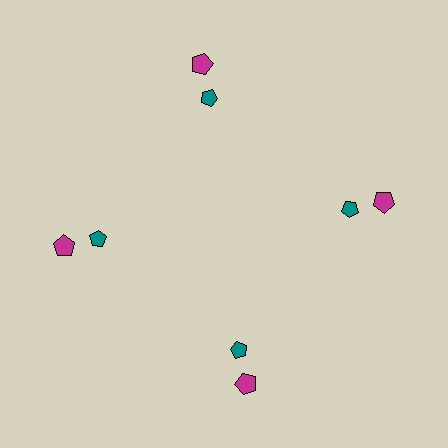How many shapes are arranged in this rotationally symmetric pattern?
There are 8 shapes, arranged in 4 groups of 2.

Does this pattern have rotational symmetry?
Yes, this pattern has 4-fold rotational symmetry. It looks the same after rotating 90 degrees around the center.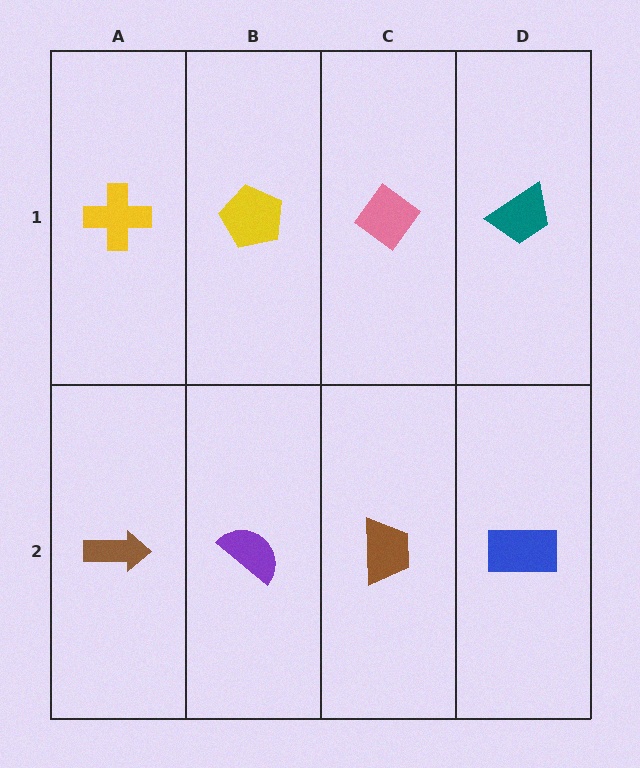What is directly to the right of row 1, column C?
A teal trapezoid.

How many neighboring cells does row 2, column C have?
3.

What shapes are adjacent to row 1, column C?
A brown trapezoid (row 2, column C), a yellow pentagon (row 1, column B), a teal trapezoid (row 1, column D).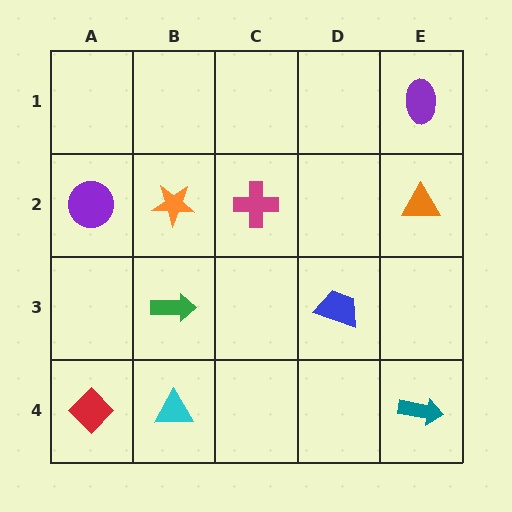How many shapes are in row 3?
2 shapes.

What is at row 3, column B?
A green arrow.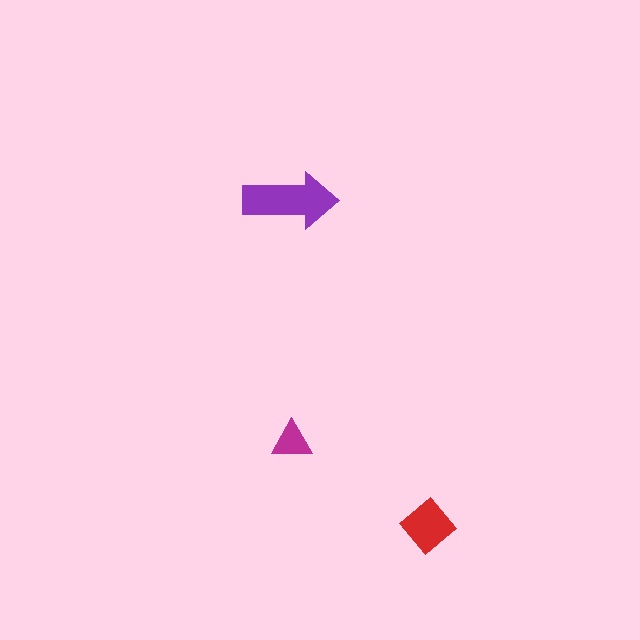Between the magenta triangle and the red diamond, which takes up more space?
The red diamond.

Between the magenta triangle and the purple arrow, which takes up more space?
The purple arrow.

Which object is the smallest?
The magenta triangle.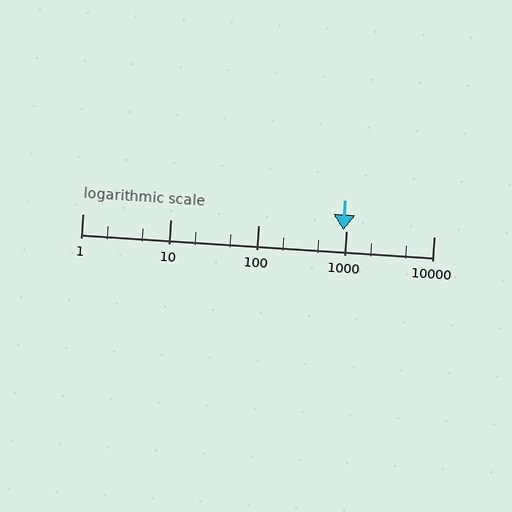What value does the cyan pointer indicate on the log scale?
The pointer indicates approximately 930.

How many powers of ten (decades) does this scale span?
The scale spans 4 decades, from 1 to 10000.